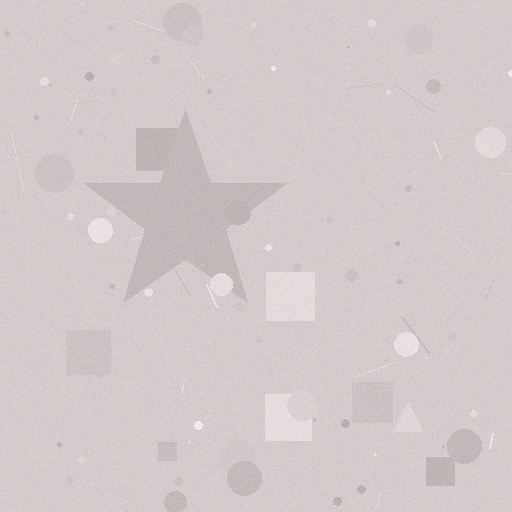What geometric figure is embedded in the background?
A star is embedded in the background.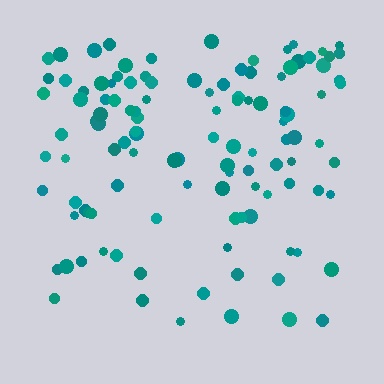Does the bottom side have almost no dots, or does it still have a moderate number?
Still a moderate number, just noticeably fewer than the top.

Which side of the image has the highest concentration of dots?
The top.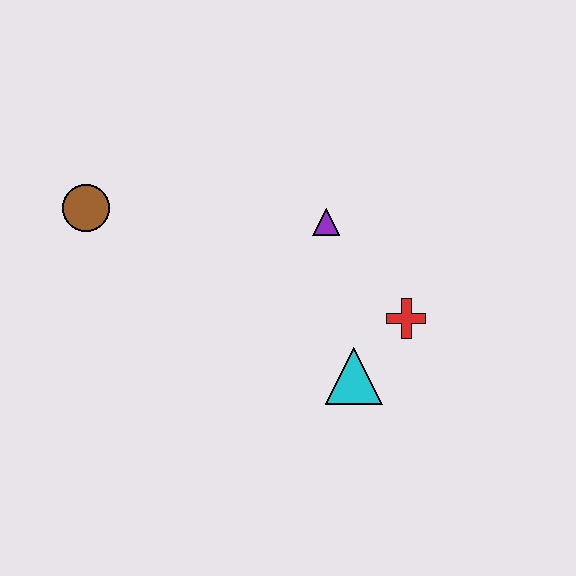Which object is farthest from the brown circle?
The red cross is farthest from the brown circle.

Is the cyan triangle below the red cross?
Yes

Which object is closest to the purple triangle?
The red cross is closest to the purple triangle.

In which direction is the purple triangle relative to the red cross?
The purple triangle is above the red cross.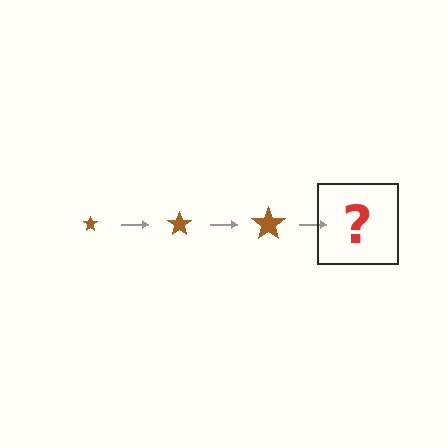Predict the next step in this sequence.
The next step is a brown star, larger than the previous one.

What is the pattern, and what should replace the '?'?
The pattern is that the star gets progressively larger each step. The '?' should be a brown star, larger than the previous one.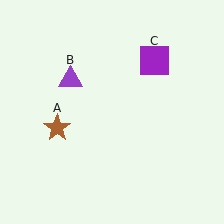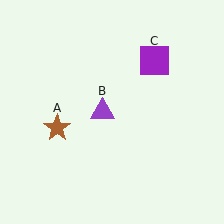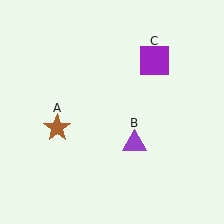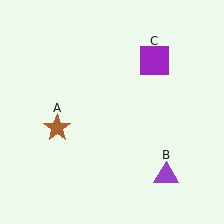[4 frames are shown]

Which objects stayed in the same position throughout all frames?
Brown star (object A) and purple square (object C) remained stationary.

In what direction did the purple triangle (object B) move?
The purple triangle (object B) moved down and to the right.